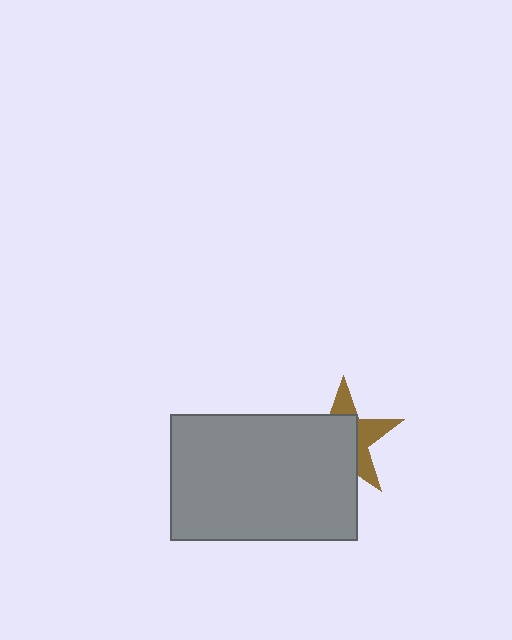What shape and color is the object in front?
The object in front is a gray rectangle.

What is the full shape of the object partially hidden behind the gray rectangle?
The partially hidden object is a brown star.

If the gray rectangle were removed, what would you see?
You would see the complete brown star.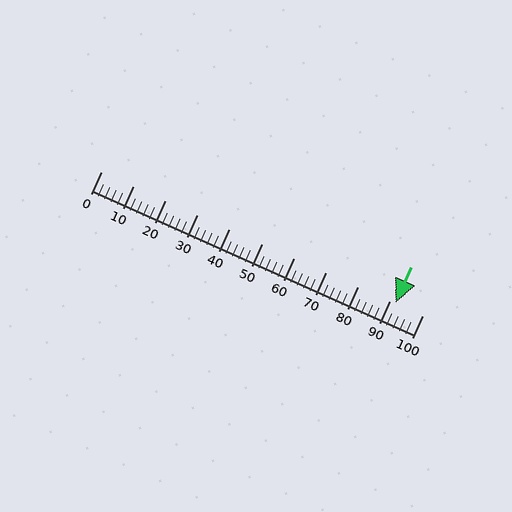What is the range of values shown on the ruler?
The ruler shows values from 0 to 100.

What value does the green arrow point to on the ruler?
The green arrow points to approximately 92.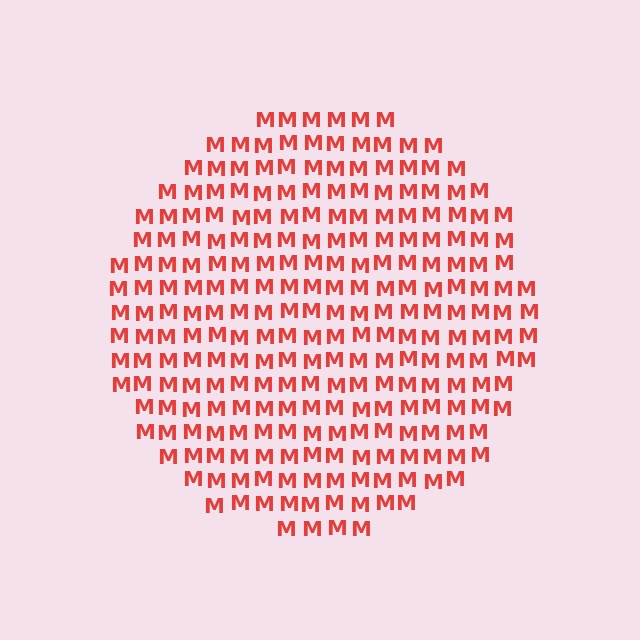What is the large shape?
The large shape is a circle.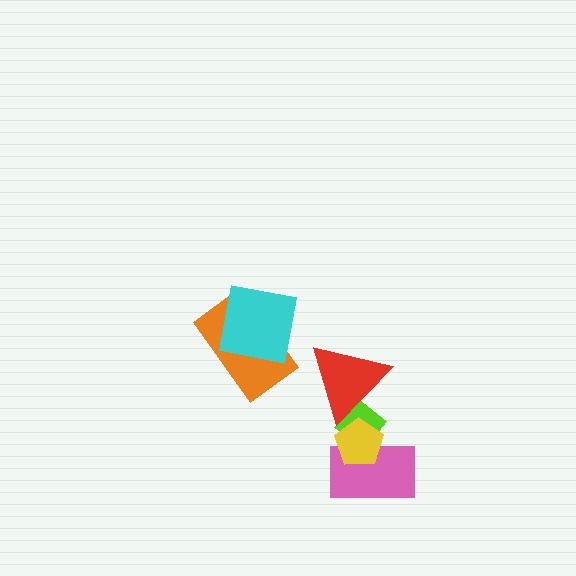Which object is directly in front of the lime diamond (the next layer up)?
The pink rectangle is directly in front of the lime diamond.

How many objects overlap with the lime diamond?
3 objects overlap with the lime diamond.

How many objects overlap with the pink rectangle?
2 objects overlap with the pink rectangle.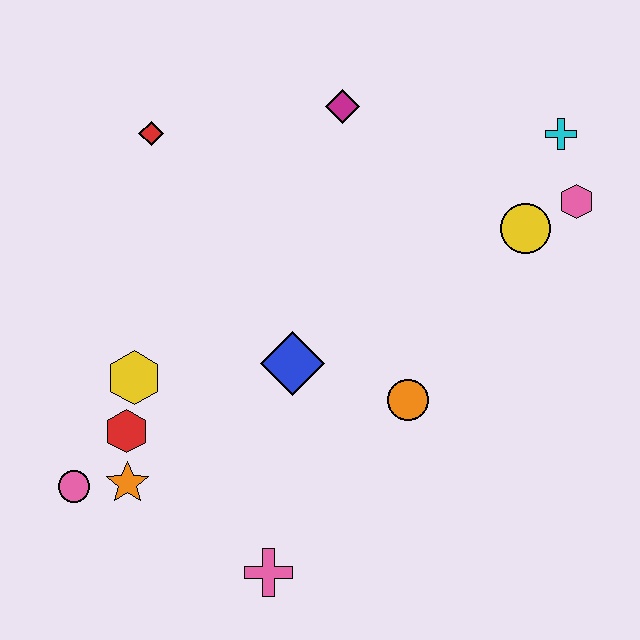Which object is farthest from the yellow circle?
The pink circle is farthest from the yellow circle.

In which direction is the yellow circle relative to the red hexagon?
The yellow circle is to the right of the red hexagon.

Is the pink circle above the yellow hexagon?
No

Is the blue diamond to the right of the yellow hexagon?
Yes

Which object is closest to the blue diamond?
The orange circle is closest to the blue diamond.